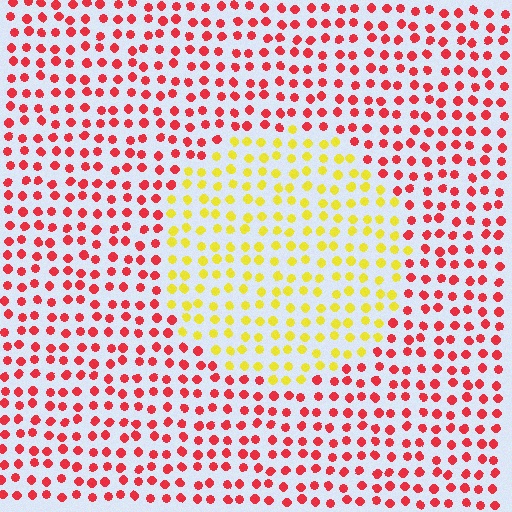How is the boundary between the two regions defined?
The boundary is defined purely by a slight shift in hue (about 64 degrees). Spacing, size, and orientation are identical on both sides.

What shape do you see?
I see a circle.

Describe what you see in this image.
The image is filled with small red elements in a uniform arrangement. A circle-shaped region is visible where the elements are tinted to a slightly different hue, forming a subtle color boundary.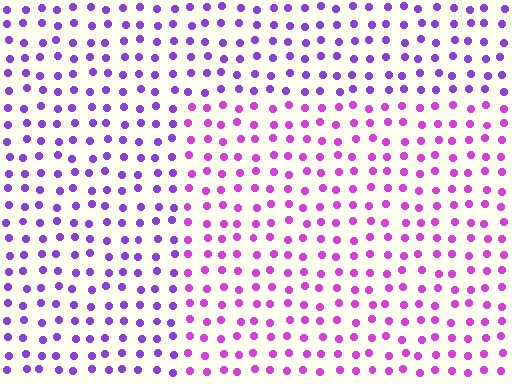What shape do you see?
I see a rectangle.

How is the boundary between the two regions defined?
The boundary is defined purely by a slight shift in hue (about 30 degrees). Spacing, size, and orientation are identical on both sides.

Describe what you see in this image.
The image is filled with small purple elements in a uniform arrangement. A rectangle-shaped region is visible where the elements are tinted to a slightly different hue, forming a subtle color boundary.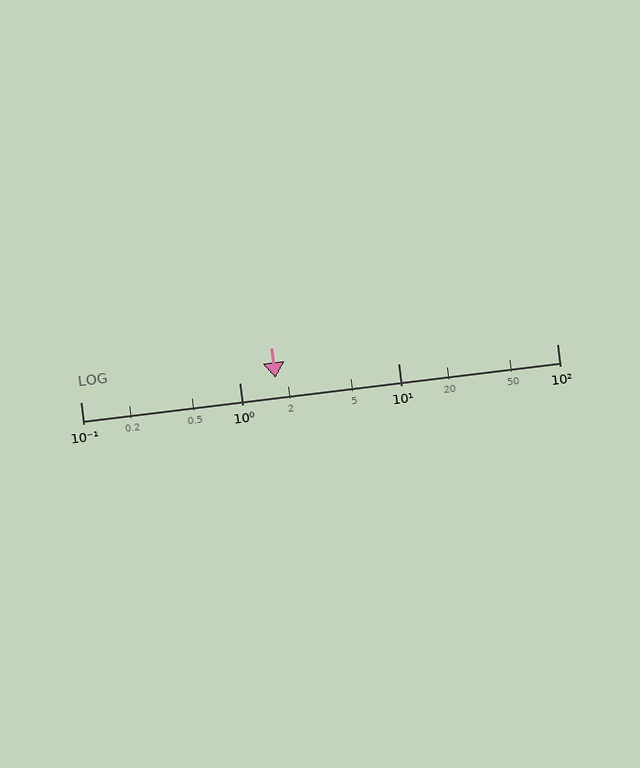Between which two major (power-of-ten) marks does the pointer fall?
The pointer is between 1 and 10.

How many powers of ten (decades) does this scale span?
The scale spans 3 decades, from 0.1 to 100.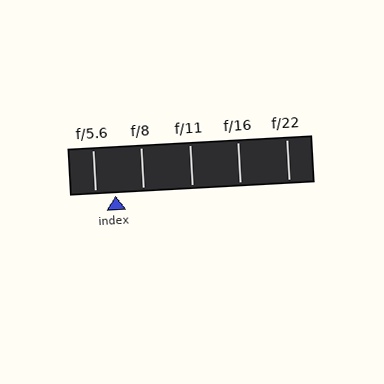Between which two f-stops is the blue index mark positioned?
The index mark is between f/5.6 and f/8.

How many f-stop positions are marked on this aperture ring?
There are 5 f-stop positions marked.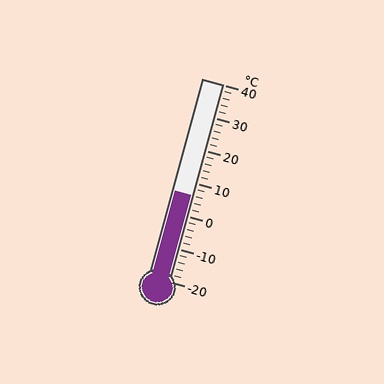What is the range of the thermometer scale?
The thermometer scale ranges from -20°C to 40°C.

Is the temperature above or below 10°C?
The temperature is below 10°C.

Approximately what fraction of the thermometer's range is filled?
The thermometer is filled to approximately 45% of its range.